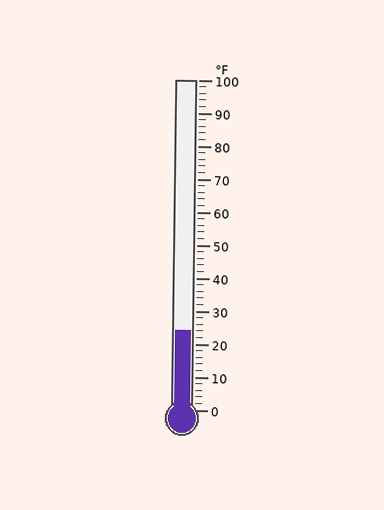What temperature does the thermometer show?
The thermometer shows approximately 24°F.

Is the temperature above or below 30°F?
The temperature is below 30°F.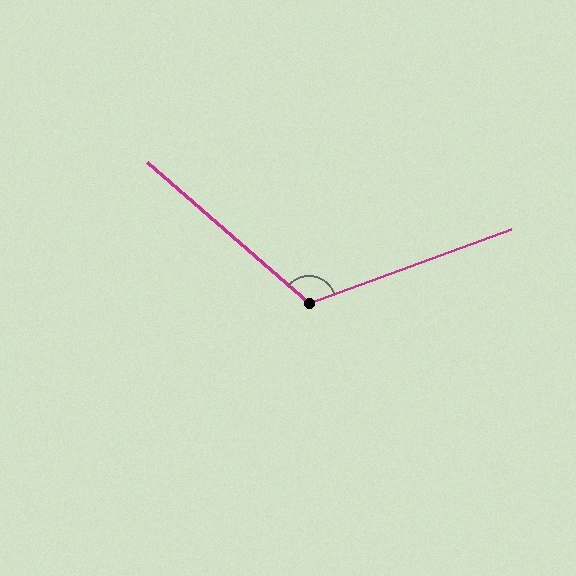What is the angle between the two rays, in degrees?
Approximately 119 degrees.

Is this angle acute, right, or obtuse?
It is obtuse.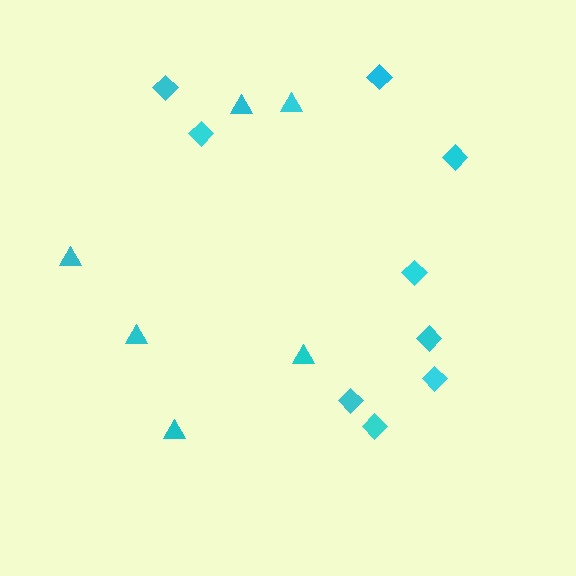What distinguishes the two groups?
There are 2 groups: one group of diamonds (9) and one group of triangles (6).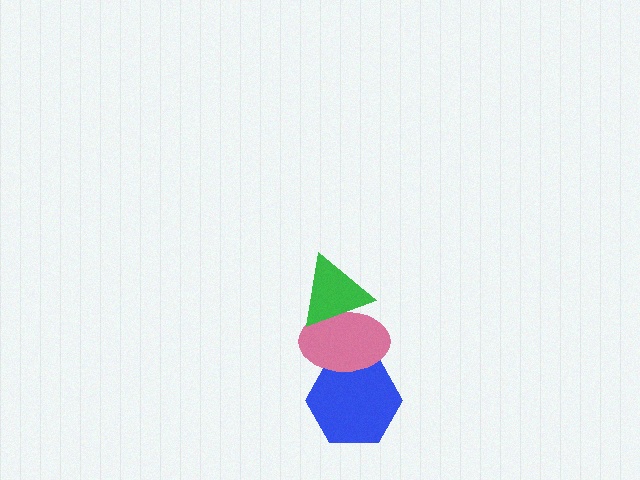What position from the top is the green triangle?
The green triangle is 1st from the top.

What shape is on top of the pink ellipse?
The green triangle is on top of the pink ellipse.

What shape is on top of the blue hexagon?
The pink ellipse is on top of the blue hexagon.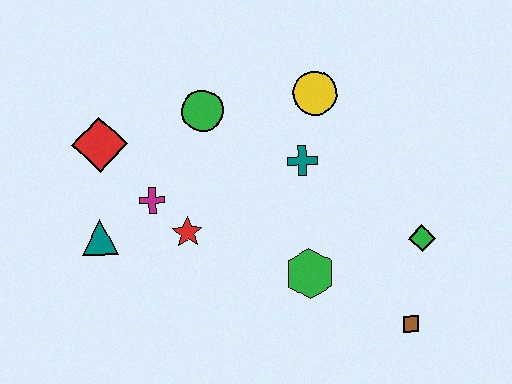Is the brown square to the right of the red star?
Yes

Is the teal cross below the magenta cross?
No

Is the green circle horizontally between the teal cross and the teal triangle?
Yes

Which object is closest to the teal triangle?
The magenta cross is closest to the teal triangle.